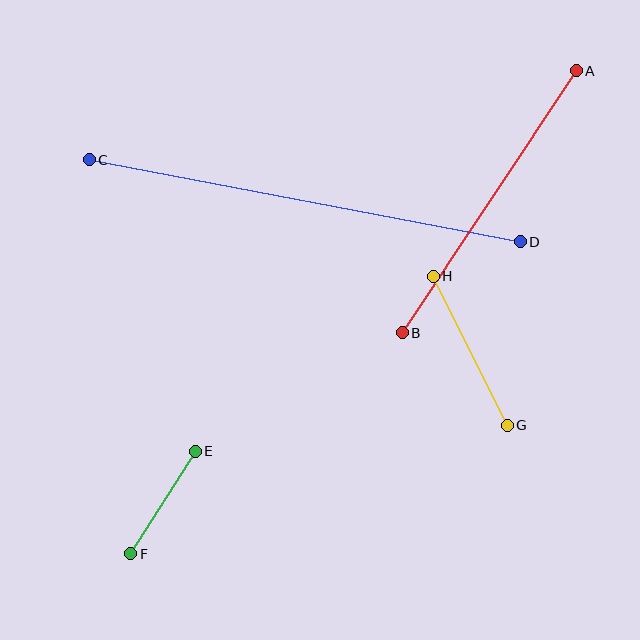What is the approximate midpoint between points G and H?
The midpoint is at approximately (470, 351) pixels.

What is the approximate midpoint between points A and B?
The midpoint is at approximately (489, 202) pixels.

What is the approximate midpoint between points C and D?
The midpoint is at approximately (305, 201) pixels.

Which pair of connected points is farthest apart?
Points C and D are farthest apart.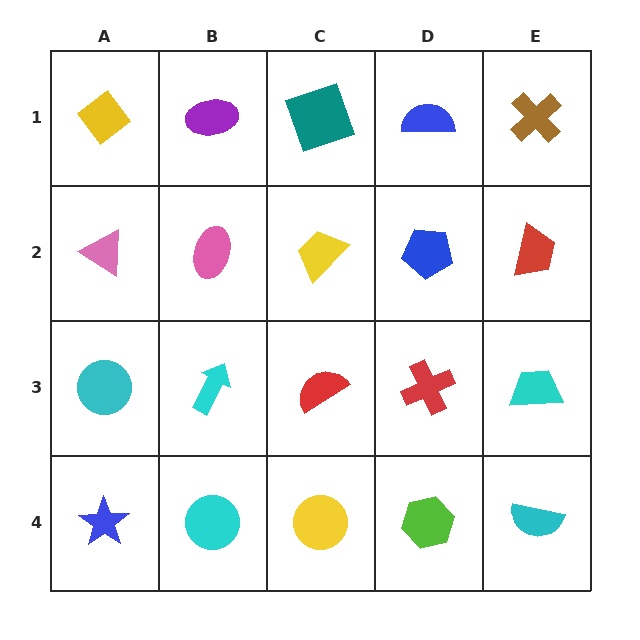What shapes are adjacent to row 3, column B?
A pink ellipse (row 2, column B), a cyan circle (row 4, column B), a cyan circle (row 3, column A), a red semicircle (row 3, column C).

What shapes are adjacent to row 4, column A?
A cyan circle (row 3, column A), a cyan circle (row 4, column B).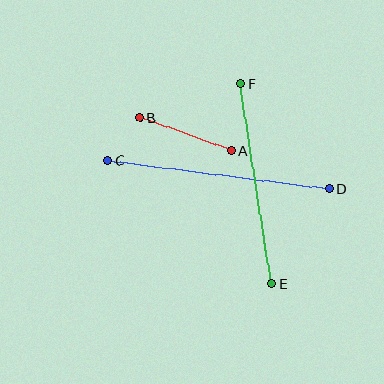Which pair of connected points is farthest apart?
Points C and D are farthest apart.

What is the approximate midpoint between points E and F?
The midpoint is at approximately (256, 184) pixels.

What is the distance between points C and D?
The distance is approximately 223 pixels.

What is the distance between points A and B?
The distance is approximately 97 pixels.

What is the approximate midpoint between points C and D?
The midpoint is at approximately (219, 175) pixels.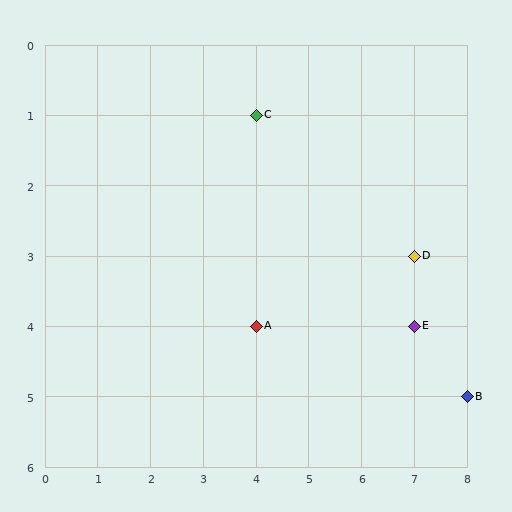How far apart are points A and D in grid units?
Points A and D are 3 columns and 1 row apart (about 3.2 grid units diagonally).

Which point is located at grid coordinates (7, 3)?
Point D is at (7, 3).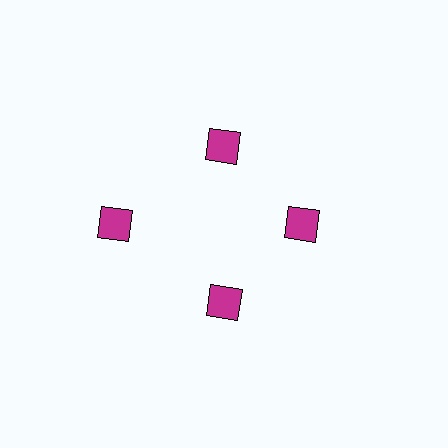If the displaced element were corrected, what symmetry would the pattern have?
It would have 4-fold rotational symmetry — the pattern would map onto itself every 90 degrees.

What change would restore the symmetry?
The symmetry would be restored by moving it inward, back onto the ring so that all 4 squares sit at equal angles and equal distance from the center.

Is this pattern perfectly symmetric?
No. The 4 magenta squares are arranged in a ring, but one element near the 9 o'clock position is pushed outward from the center, breaking the 4-fold rotational symmetry.